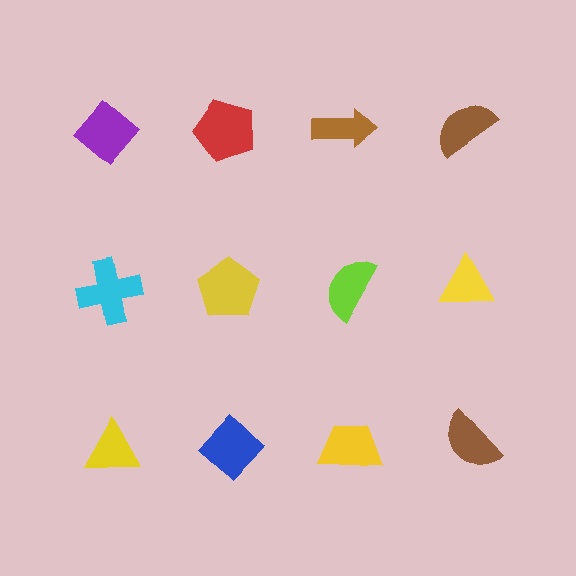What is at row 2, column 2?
A yellow pentagon.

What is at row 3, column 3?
A yellow trapezoid.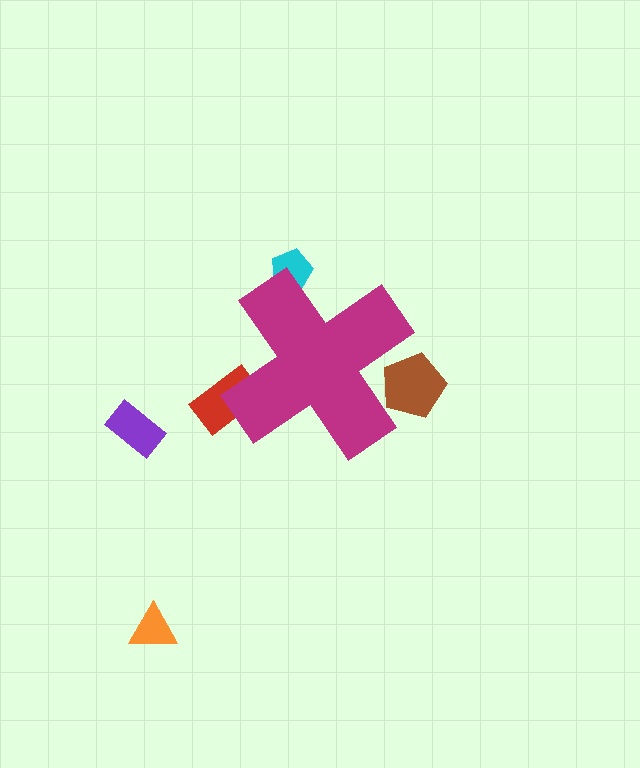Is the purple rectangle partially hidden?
No, the purple rectangle is fully visible.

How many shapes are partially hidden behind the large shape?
3 shapes are partially hidden.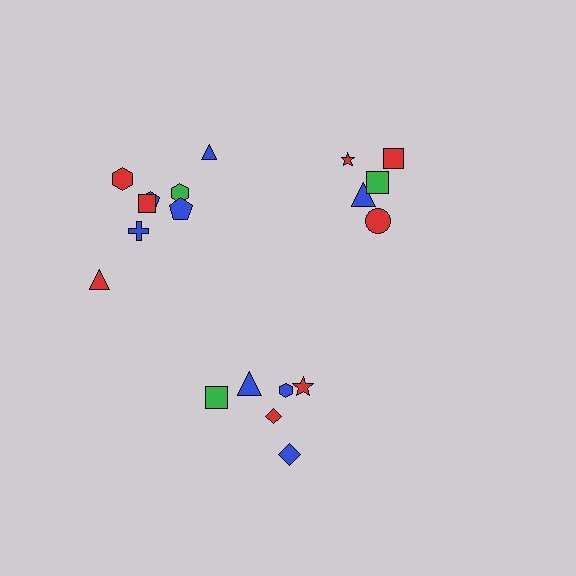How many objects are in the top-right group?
There are 5 objects.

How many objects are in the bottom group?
There are 6 objects.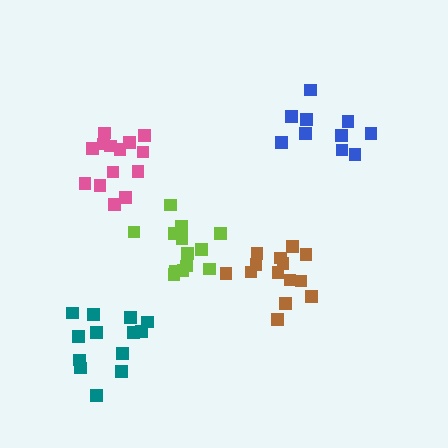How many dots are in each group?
Group 1: 13 dots, Group 2: 13 dots, Group 3: 14 dots, Group 4: 10 dots, Group 5: 14 dots (64 total).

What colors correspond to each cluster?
The clusters are colored: lime, teal, brown, blue, pink.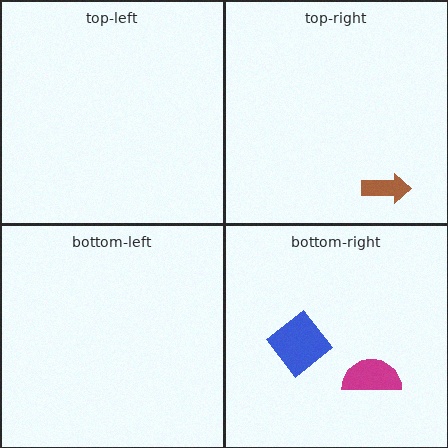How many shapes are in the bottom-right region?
2.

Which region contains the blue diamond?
The bottom-right region.